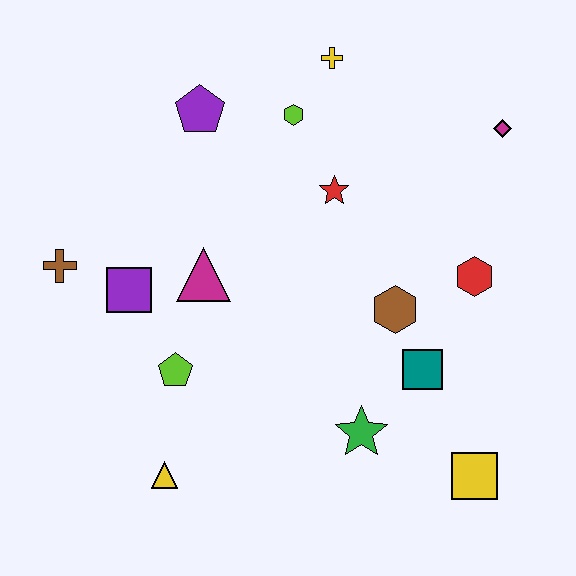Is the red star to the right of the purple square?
Yes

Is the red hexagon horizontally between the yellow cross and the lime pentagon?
No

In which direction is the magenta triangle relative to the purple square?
The magenta triangle is to the right of the purple square.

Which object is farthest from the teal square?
The brown cross is farthest from the teal square.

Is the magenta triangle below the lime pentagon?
No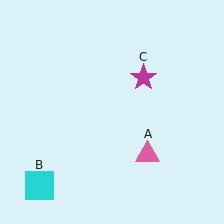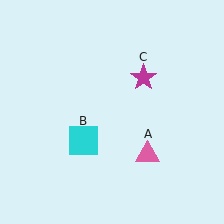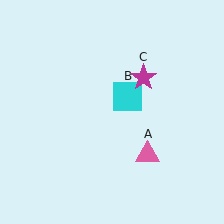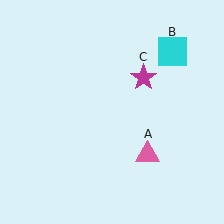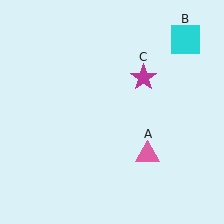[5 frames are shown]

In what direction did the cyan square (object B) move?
The cyan square (object B) moved up and to the right.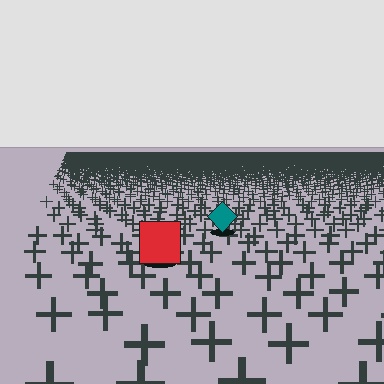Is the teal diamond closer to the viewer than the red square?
No. The red square is closer — you can tell from the texture gradient: the ground texture is coarser near it.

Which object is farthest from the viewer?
The teal diamond is farthest from the viewer. It appears smaller and the ground texture around it is denser.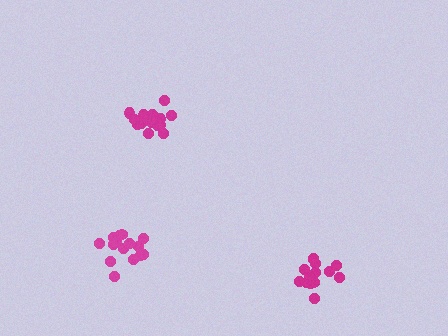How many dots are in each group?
Group 1: 14 dots, Group 2: 15 dots, Group 3: 15 dots (44 total).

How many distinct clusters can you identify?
There are 3 distinct clusters.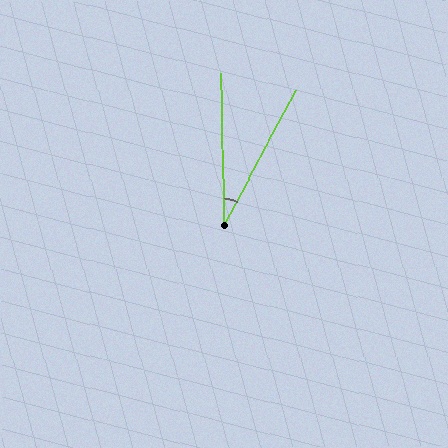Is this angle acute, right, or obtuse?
It is acute.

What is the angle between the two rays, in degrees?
Approximately 29 degrees.